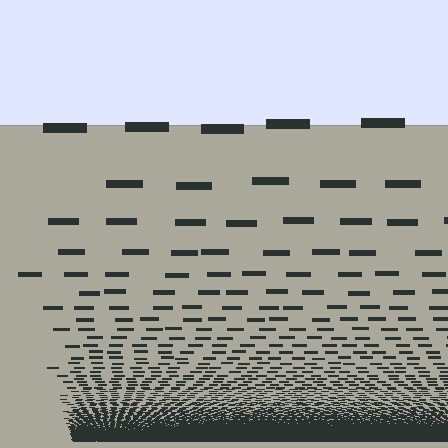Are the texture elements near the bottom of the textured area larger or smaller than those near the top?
Smaller. The gradient is inverted — elements near the bottom are smaller and denser.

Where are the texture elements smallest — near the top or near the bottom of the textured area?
Near the bottom.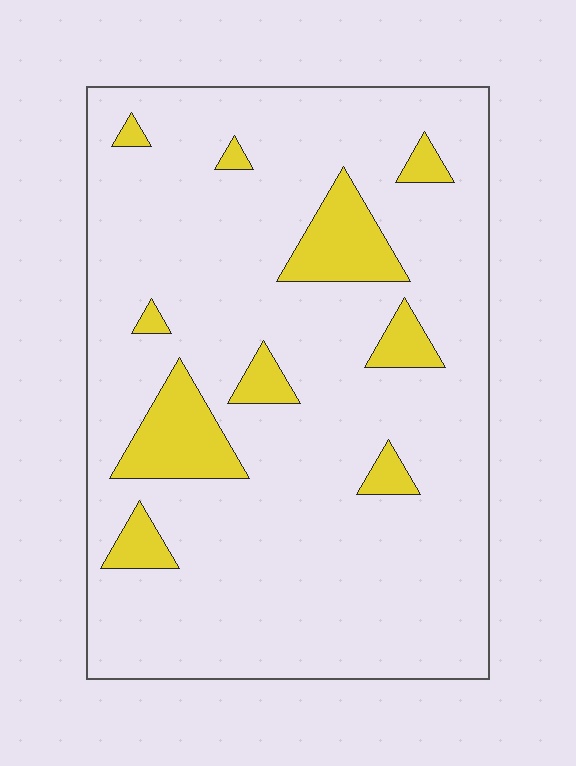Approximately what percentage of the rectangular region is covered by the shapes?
Approximately 15%.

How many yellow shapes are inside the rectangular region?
10.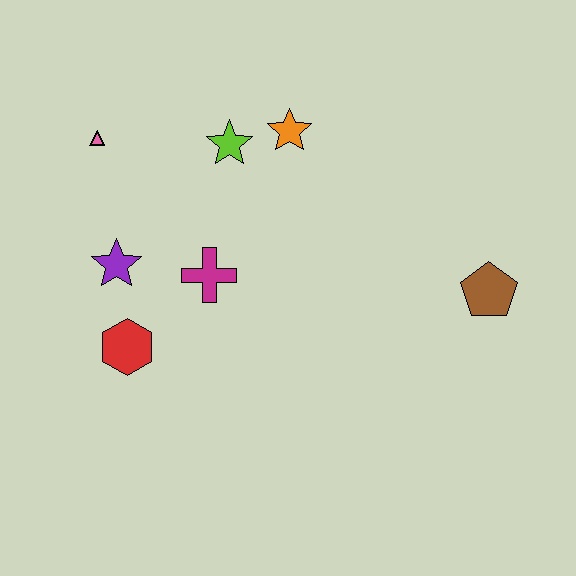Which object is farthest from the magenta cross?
The brown pentagon is farthest from the magenta cross.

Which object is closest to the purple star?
The red hexagon is closest to the purple star.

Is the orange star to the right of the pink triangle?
Yes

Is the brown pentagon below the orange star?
Yes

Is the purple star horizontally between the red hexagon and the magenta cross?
No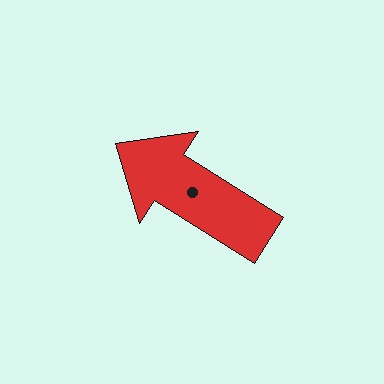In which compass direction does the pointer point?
Northwest.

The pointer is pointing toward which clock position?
Roughly 10 o'clock.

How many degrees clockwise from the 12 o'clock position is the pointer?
Approximately 302 degrees.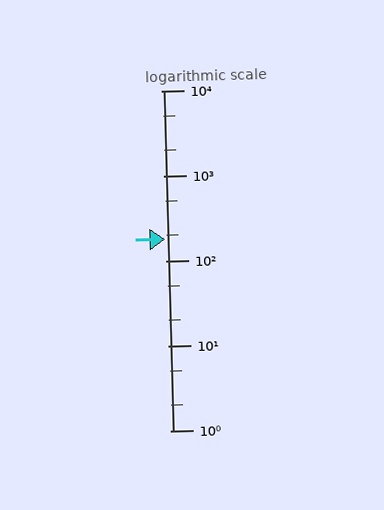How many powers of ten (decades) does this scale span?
The scale spans 4 decades, from 1 to 10000.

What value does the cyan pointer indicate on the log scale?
The pointer indicates approximately 180.